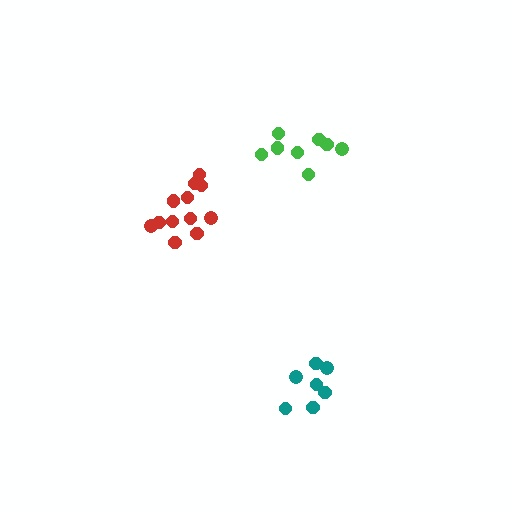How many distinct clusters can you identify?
There are 3 distinct clusters.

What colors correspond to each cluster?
The clusters are colored: red, green, teal.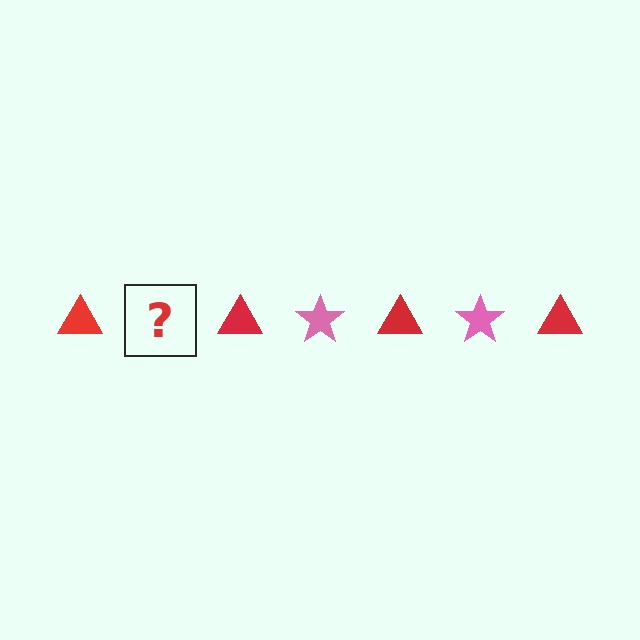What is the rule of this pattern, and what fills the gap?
The rule is that the pattern alternates between red triangle and pink star. The gap should be filled with a pink star.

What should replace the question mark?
The question mark should be replaced with a pink star.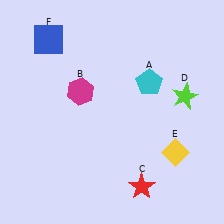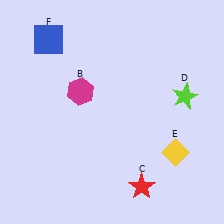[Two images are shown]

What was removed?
The cyan pentagon (A) was removed in Image 2.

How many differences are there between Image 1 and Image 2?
There is 1 difference between the two images.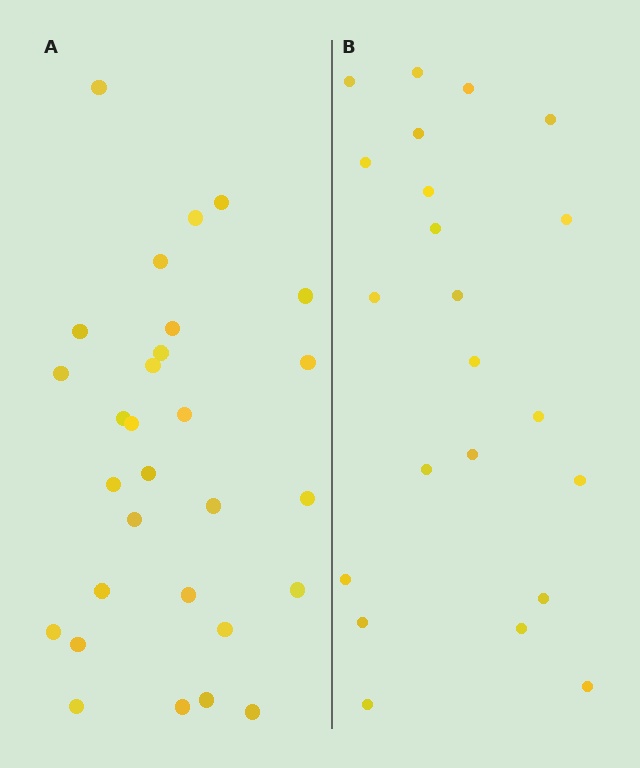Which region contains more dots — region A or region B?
Region A (the left region) has more dots.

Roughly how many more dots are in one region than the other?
Region A has roughly 8 or so more dots than region B.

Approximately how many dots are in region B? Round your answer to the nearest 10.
About 20 dots. (The exact count is 22, which rounds to 20.)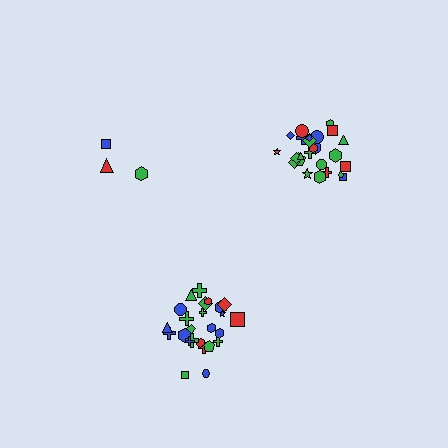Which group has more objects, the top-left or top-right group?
The top-right group.